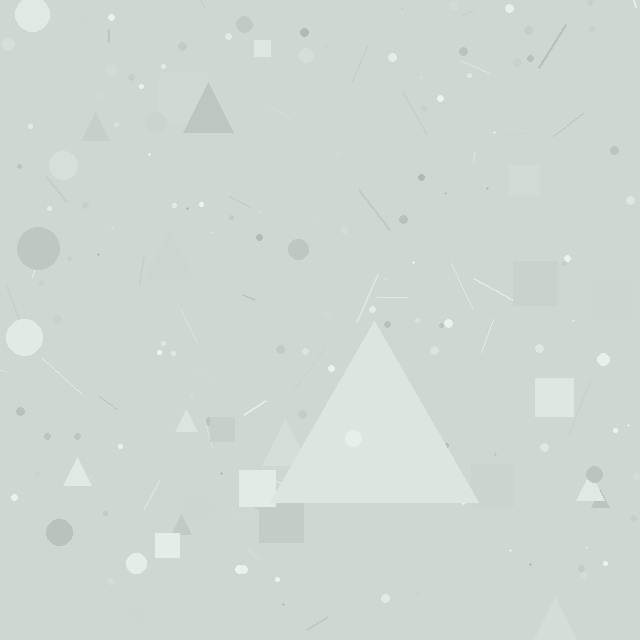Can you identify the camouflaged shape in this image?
The camouflaged shape is a triangle.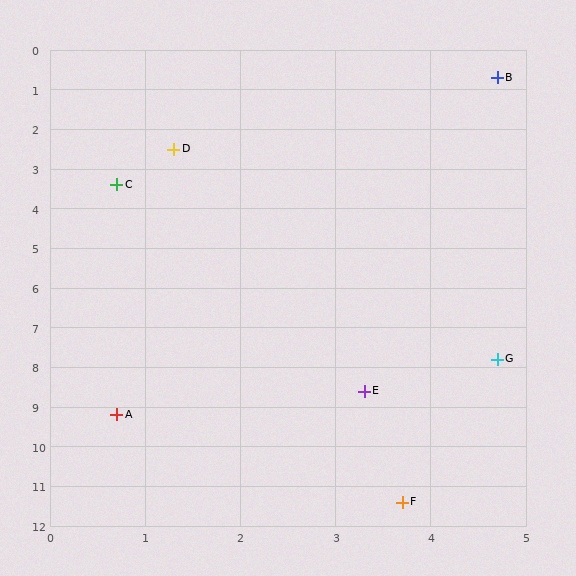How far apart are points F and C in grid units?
Points F and C are about 8.5 grid units apart.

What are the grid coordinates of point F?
Point F is at approximately (3.7, 11.4).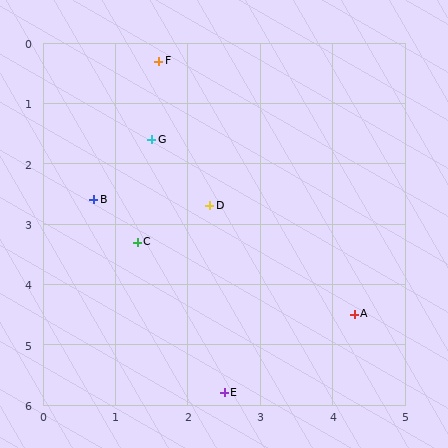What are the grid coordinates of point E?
Point E is at approximately (2.5, 5.8).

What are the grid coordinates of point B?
Point B is at approximately (0.7, 2.6).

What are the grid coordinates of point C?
Point C is at approximately (1.3, 3.3).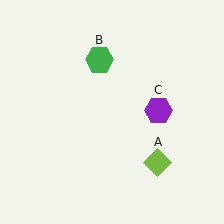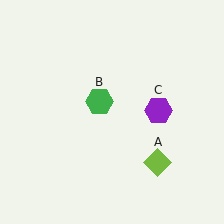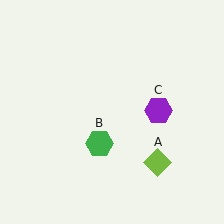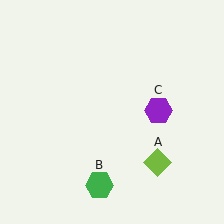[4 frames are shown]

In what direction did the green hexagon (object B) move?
The green hexagon (object B) moved down.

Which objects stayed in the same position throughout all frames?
Lime diamond (object A) and purple hexagon (object C) remained stationary.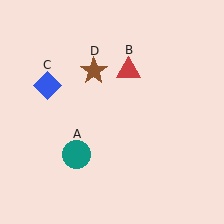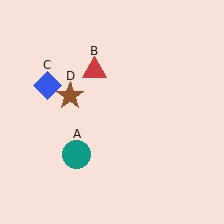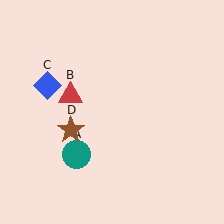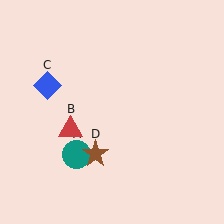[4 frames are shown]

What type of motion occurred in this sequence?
The red triangle (object B), brown star (object D) rotated counterclockwise around the center of the scene.